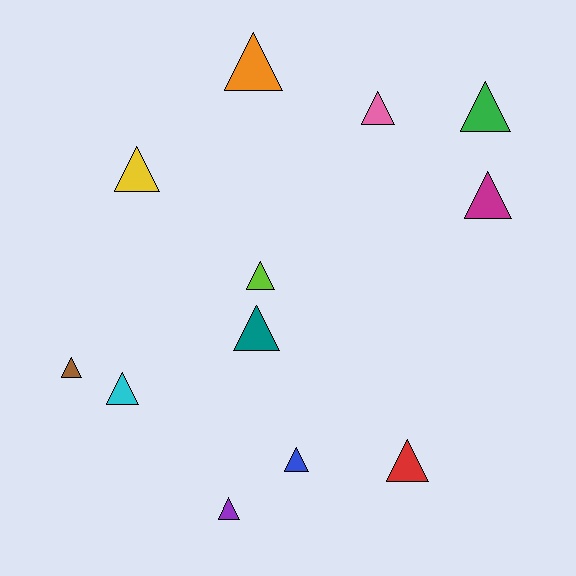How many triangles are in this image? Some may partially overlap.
There are 12 triangles.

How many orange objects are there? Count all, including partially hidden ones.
There is 1 orange object.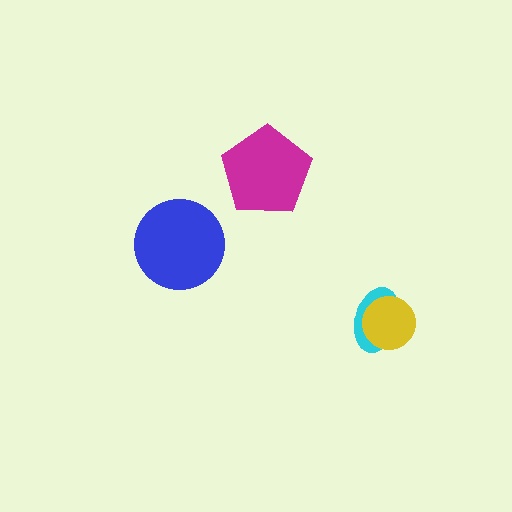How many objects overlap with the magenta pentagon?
0 objects overlap with the magenta pentagon.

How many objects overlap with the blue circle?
0 objects overlap with the blue circle.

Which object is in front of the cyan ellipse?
The yellow circle is in front of the cyan ellipse.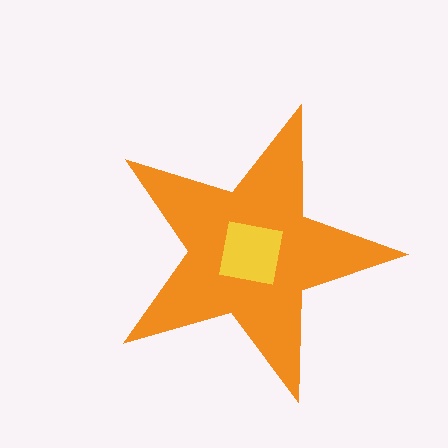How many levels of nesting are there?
2.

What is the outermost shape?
The orange star.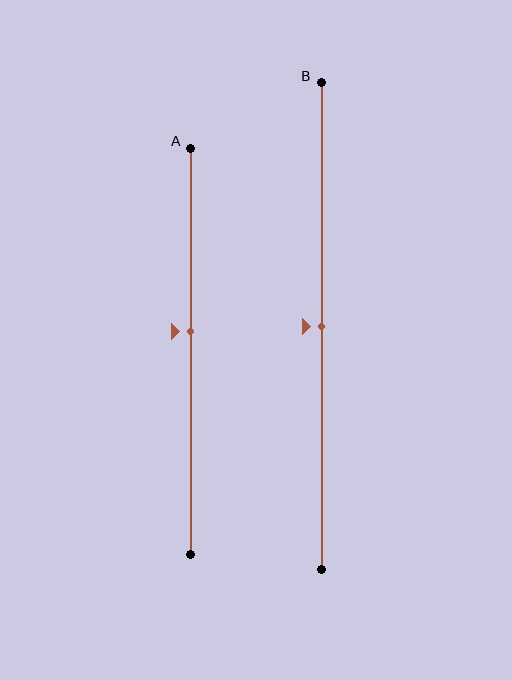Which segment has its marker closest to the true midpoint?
Segment B has its marker closest to the true midpoint.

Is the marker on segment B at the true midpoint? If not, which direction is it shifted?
Yes, the marker on segment B is at the true midpoint.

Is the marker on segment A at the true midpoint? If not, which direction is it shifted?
No, the marker on segment A is shifted upward by about 5% of the segment length.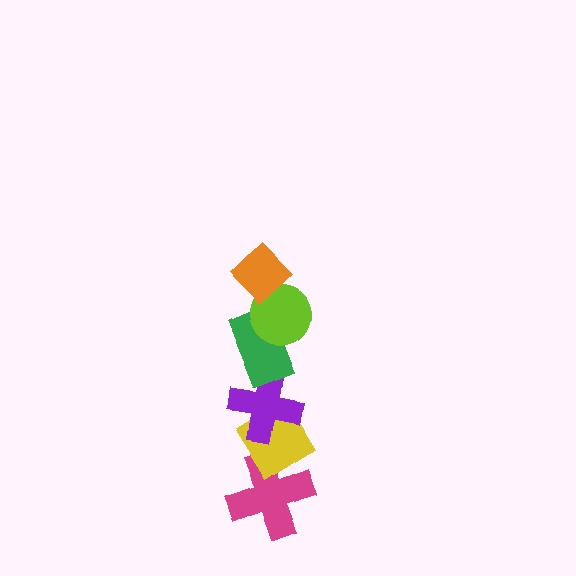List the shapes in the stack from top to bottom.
From top to bottom: the orange diamond, the lime circle, the green rectangle, the purple cross, the yellow diamond, the magenta cross.